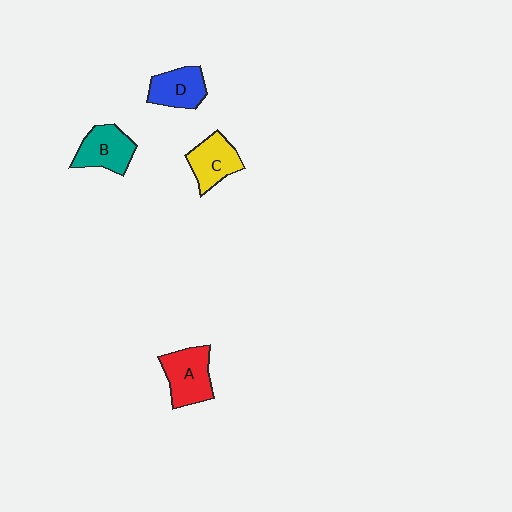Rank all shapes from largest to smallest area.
From largest to smallest: A (red), B (teal), C (yellow), D (blue).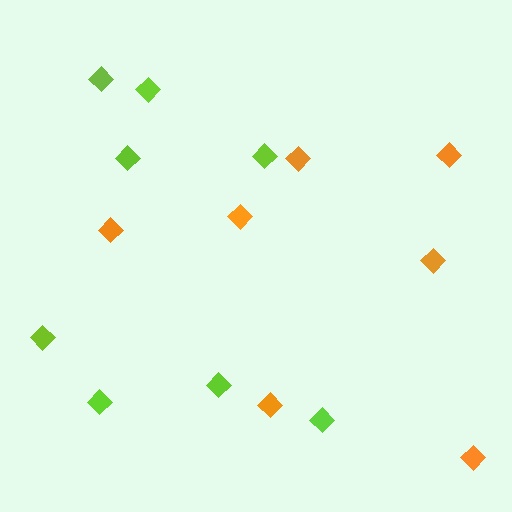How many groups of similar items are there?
There are 2 groups: one group of lime diamonds (8) and one group of orange diamonds (7).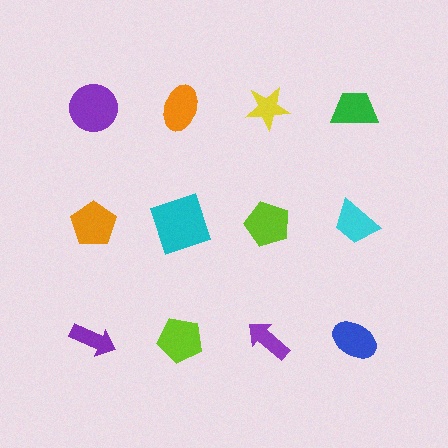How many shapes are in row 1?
4 shapes.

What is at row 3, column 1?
A purple arrow.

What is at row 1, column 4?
A green trapezoid.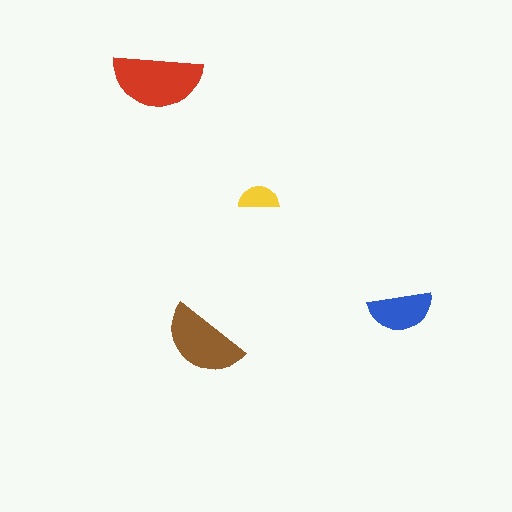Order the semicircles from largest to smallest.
the red one, the brown one, the blue one, the yellow one.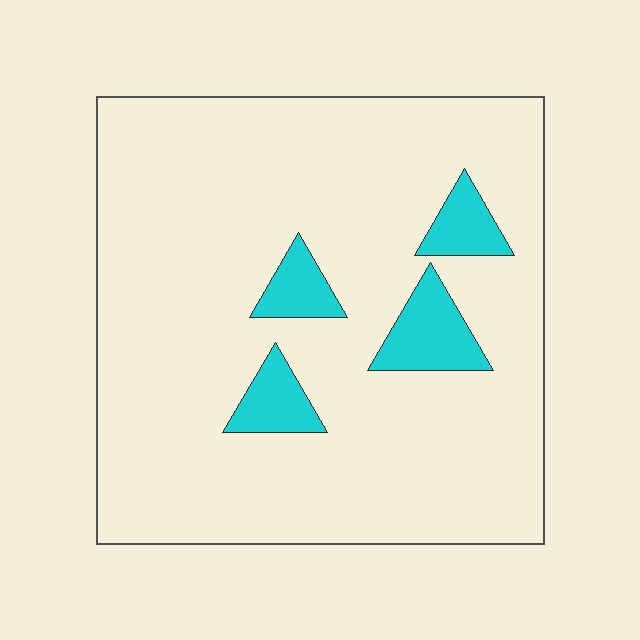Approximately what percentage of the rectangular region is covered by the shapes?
Approximately 10%.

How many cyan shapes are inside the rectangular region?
4.